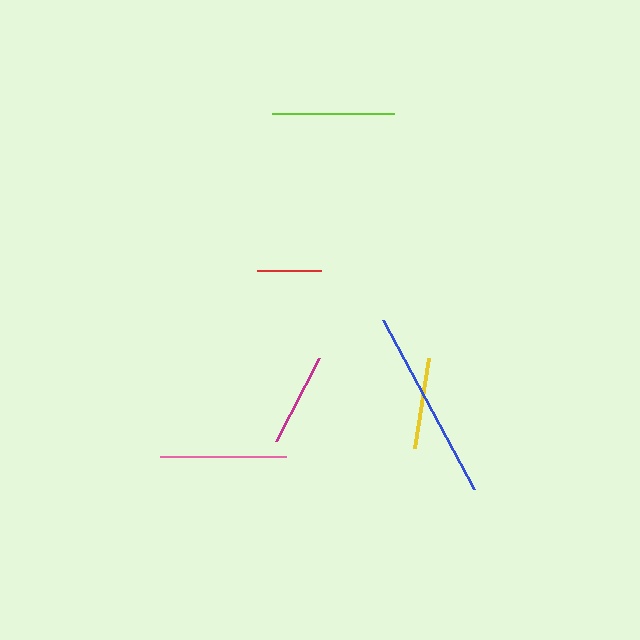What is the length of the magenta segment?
The magenta segment is approximately 93 pixels long.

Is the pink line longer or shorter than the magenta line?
The pink line is longer than the magenta line.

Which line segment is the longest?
The blue line is the longest at approximately 192 pixels.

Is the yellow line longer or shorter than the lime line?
The lime line is longer than the yellow line.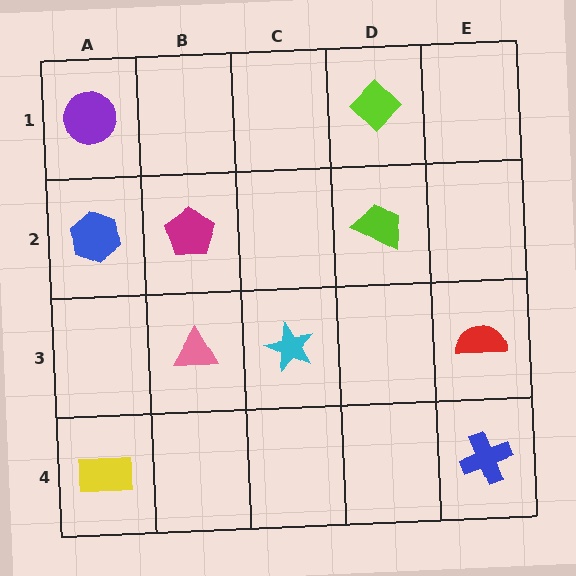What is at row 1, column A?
A purple circle.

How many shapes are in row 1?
2 shapes.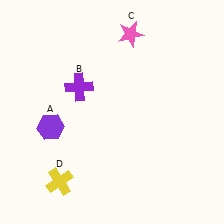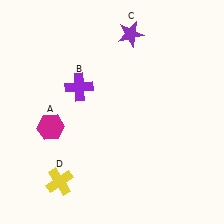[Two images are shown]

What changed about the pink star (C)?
In Image 1, C is pink. In Image 2, it changed to purple.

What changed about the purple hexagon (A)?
In Image 1, A is purple. In Image 2, it changed to magenta.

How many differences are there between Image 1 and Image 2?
There are 2 differences between the two images.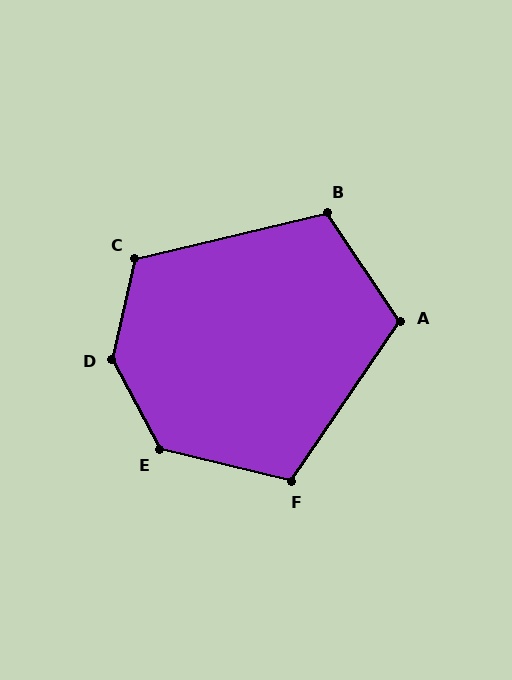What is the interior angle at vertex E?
Approximately 132 degrees (obtuse).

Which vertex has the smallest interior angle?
B, at approximately 111 degrees.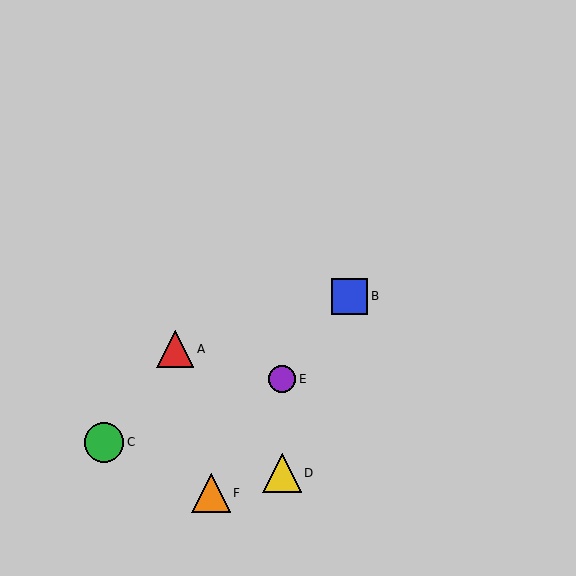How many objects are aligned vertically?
2 objects (D, E) are aligned vertically.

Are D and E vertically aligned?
Yes, both are at x≈282.